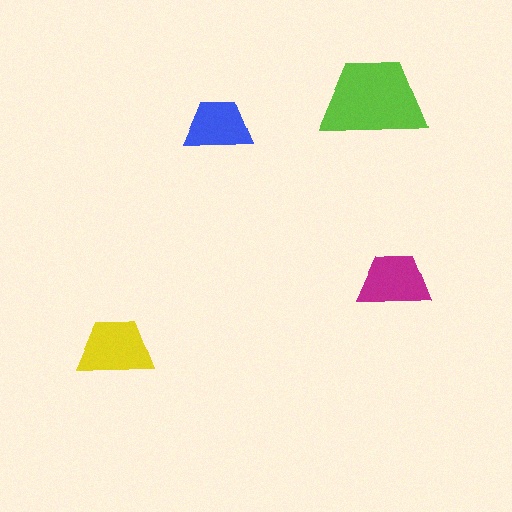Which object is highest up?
The lime trapezoid is topmost.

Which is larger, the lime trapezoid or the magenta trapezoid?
The lime one.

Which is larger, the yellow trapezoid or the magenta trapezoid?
The yellow one.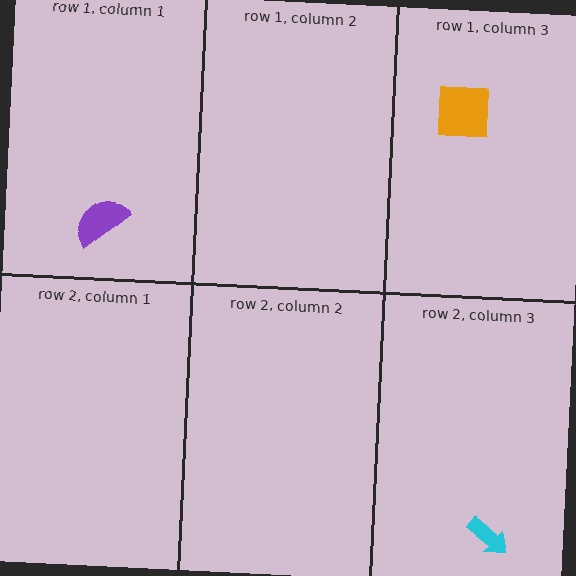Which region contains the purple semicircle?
The row 1, column 1 region.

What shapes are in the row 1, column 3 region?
The orange square.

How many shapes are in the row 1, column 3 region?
1.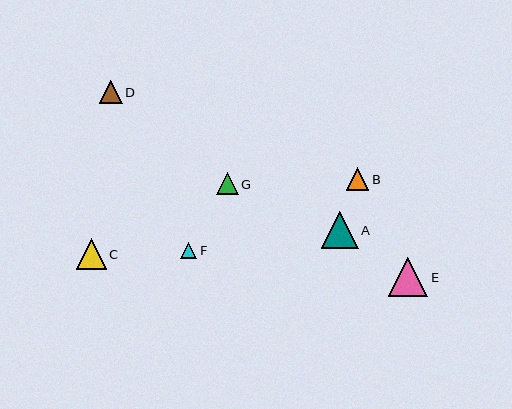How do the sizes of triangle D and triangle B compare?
Triangle D and triangle B are approximately the same size.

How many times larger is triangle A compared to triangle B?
Triangle A is approximately 1.7 times the size of triangle B.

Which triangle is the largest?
Triangle E is the largest with a size of approximately 40 pixels.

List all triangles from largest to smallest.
From largest to smallest: E, A, C, D, B, G, F.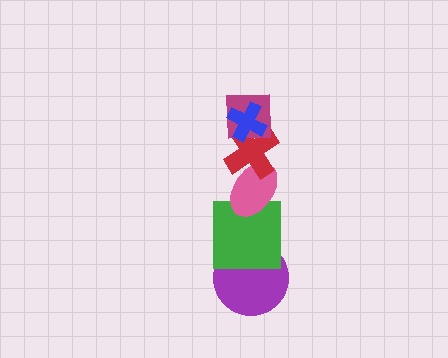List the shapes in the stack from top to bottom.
From top to bottom: the blue cross, the magenta square, the red cross, the pink ellipse, the green square, the purple circle.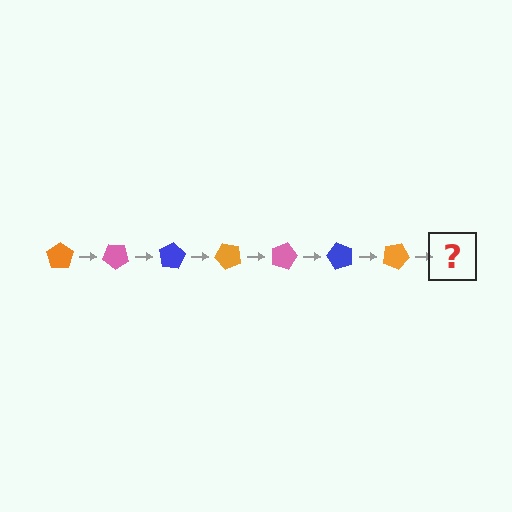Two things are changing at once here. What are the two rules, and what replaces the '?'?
The two rules are that it rotates 40 degrees each step and the color cycles through orange, pink, and blue. The '?' should be a pink pentagon, rotated 280 degrees from the start.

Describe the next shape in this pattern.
It should be a pink pentagon, rotated 280 degrees from the start.